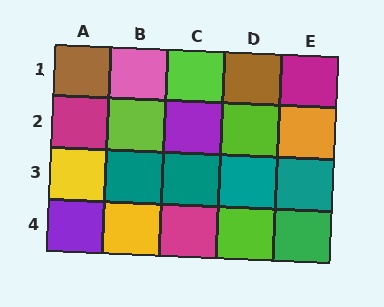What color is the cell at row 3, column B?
Teal.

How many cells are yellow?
2 cells are yellow.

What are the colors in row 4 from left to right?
Purple, yellow, magenta, lime, green.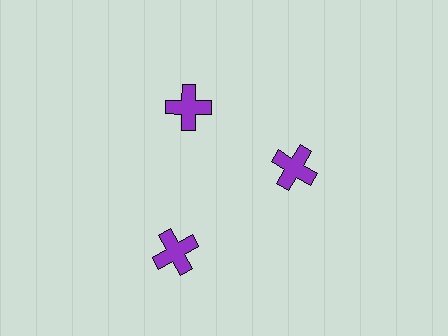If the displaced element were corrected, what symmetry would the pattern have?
It would have 3-fold rotational symmetry — the pattern would map onto itself every 120 degrees.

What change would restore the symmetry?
The symmetry would be restored by moving it inward, back onto the ring so that all 3 crosses sit at equal angles and equal distance from the center.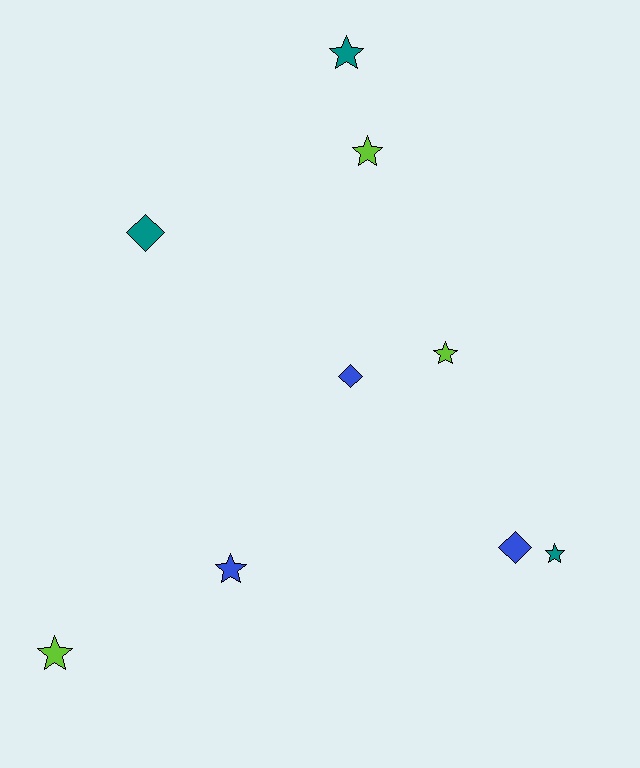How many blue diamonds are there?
There are 2 blue diamonds.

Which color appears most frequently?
Lime, with 3 objects.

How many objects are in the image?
There are 9 objects.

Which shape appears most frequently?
Star, with 6 objects.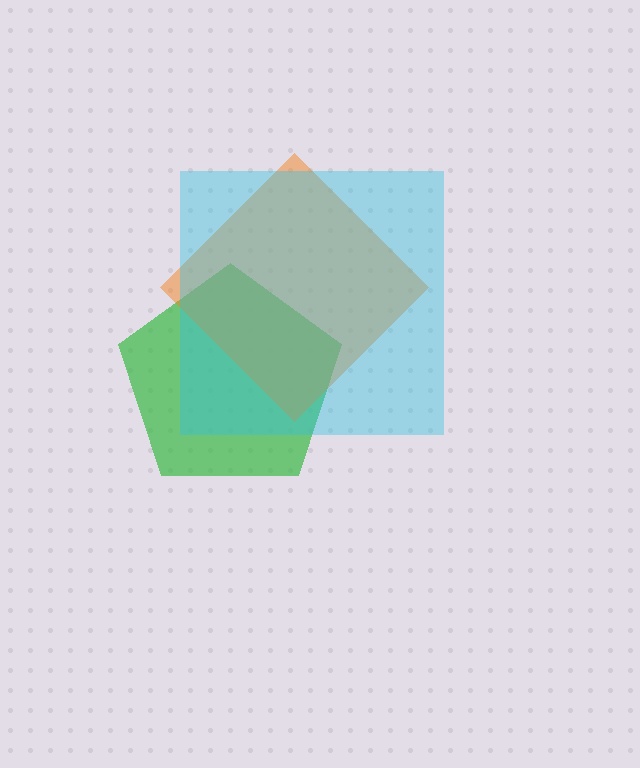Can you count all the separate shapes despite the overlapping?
Yes, there are 3 separate shapes.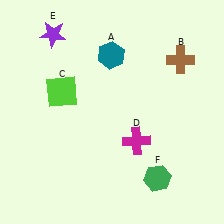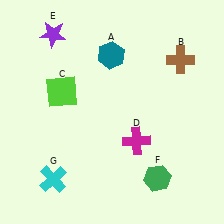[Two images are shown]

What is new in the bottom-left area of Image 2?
A cyan cross (G) was added in the bottom-left area of Image 2.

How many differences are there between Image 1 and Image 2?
There is 1 difference between the two images.